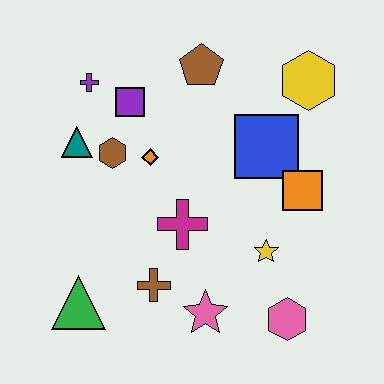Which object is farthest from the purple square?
The pink hexagon is farthest from the purple square.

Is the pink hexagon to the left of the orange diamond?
No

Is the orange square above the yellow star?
Yes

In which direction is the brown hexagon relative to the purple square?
The brown hexagon is below the purple square.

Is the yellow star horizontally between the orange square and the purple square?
Yes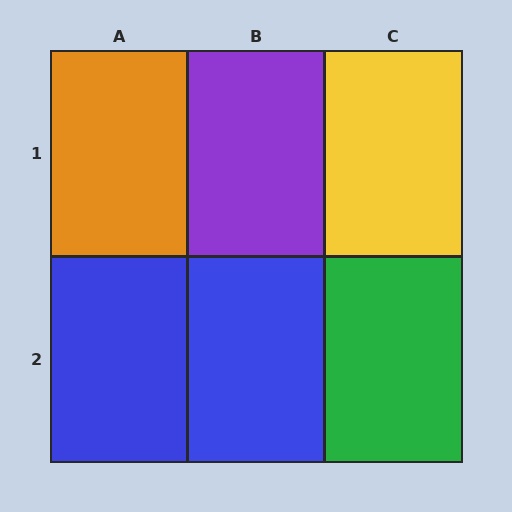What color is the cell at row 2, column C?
Green.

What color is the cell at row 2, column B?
Blue.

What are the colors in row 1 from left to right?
Orange, purple, yellow.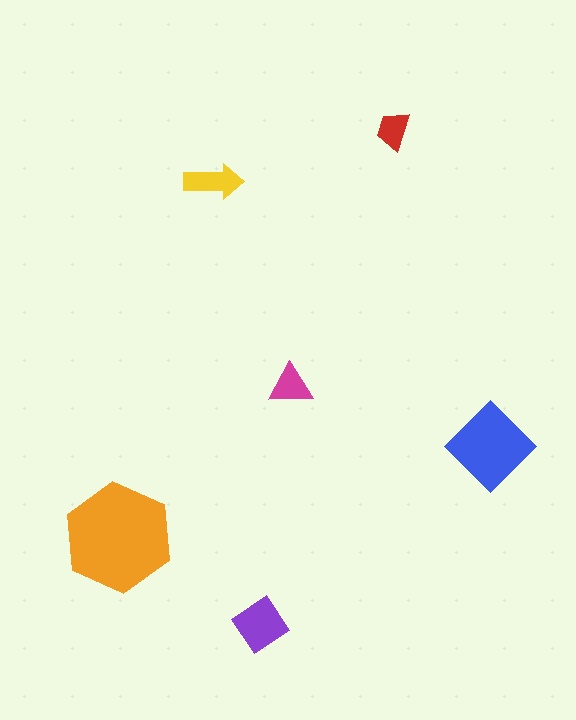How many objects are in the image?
There are 6 objects in the image.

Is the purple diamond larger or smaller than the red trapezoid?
Larger.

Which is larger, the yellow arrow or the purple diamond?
The purple diamond.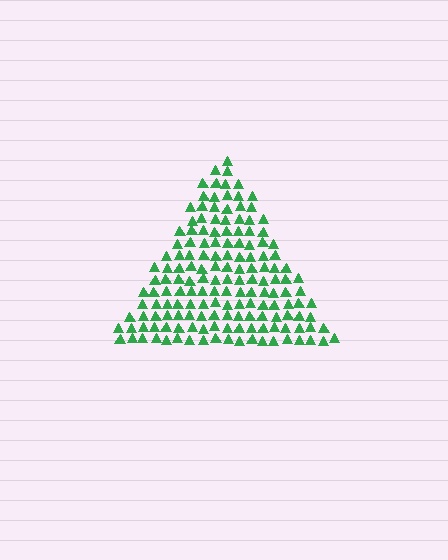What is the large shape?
The large shape is a triangle.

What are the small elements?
The small elements are triangles.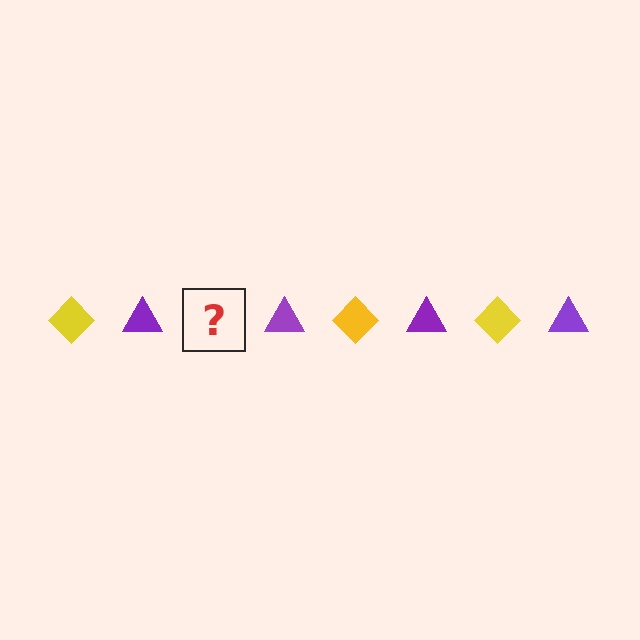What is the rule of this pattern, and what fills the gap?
The rule is that the pattern alternates between yellow diamond and purple triangle. The gap should be filled with a yellow diamond.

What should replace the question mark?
The question mark should be replaced with a yellow diamond.